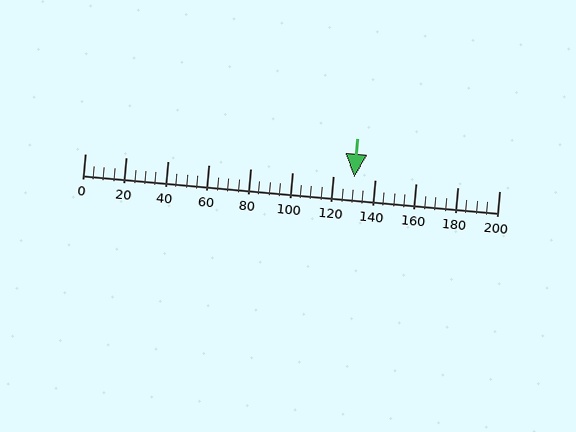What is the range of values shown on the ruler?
The ruler shows values from 0 to 200.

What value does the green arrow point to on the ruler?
The green arrow points to approximately 130.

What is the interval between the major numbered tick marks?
The major tick marks are spaced 20 units apart.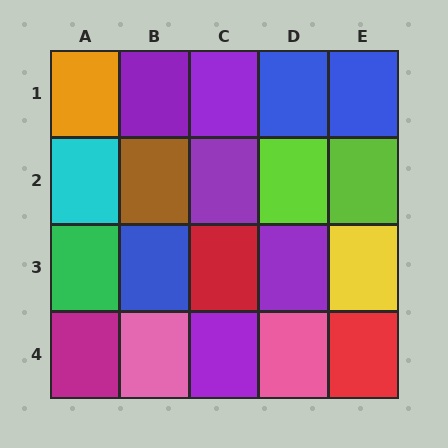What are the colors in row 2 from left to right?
Cyan, brown, purple, lime, lime.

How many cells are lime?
2 cells are lime.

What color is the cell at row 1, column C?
Purple.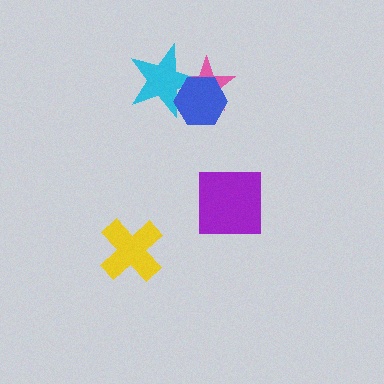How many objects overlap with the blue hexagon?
2 objects overlap with the blue hexagon.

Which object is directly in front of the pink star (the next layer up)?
The cyan star is directly in front of the pink star.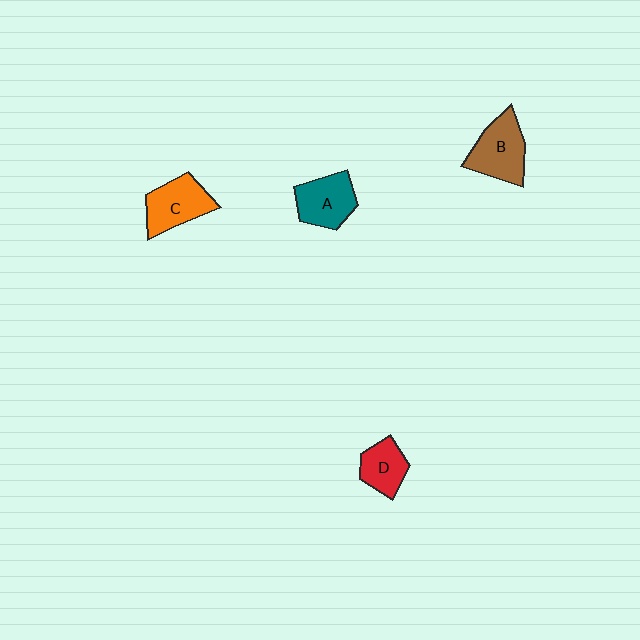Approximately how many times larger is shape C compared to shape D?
Approximately 1.4 times.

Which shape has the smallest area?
Shape D (red).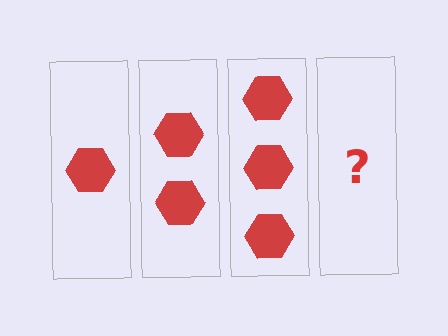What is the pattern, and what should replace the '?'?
The pattern is that each step adds one more hexagon. The '?' should be 4 hexagons.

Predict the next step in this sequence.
The next step is 4 hexagons.